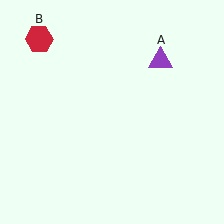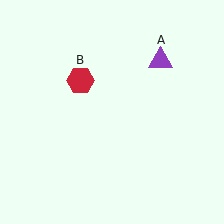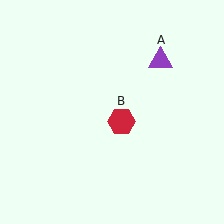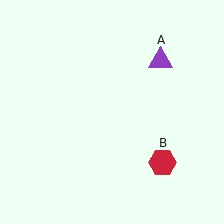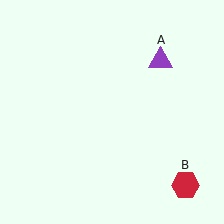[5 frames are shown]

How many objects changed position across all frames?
1 object changed position: red hexagon (object B).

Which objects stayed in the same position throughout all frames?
Purple triangle (object A) remained stationary.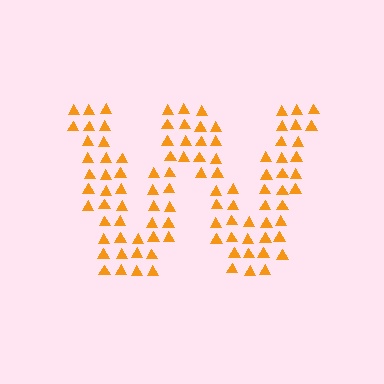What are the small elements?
The small elements are triangles.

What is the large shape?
The large shape is the letter W.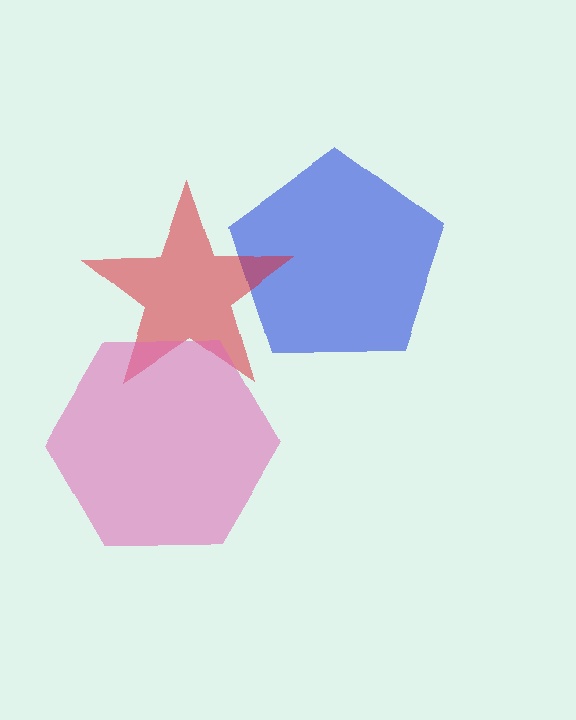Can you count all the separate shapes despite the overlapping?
Yes, there are 3 separate shapes.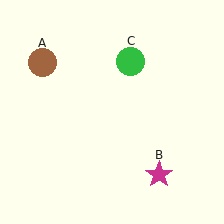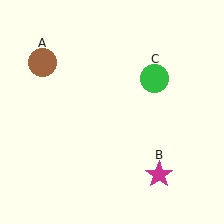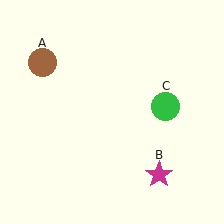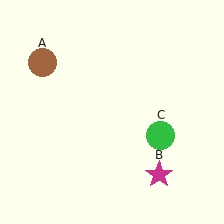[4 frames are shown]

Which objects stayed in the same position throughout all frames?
Brown circle (object A) and magenta star (object B) remained stationary.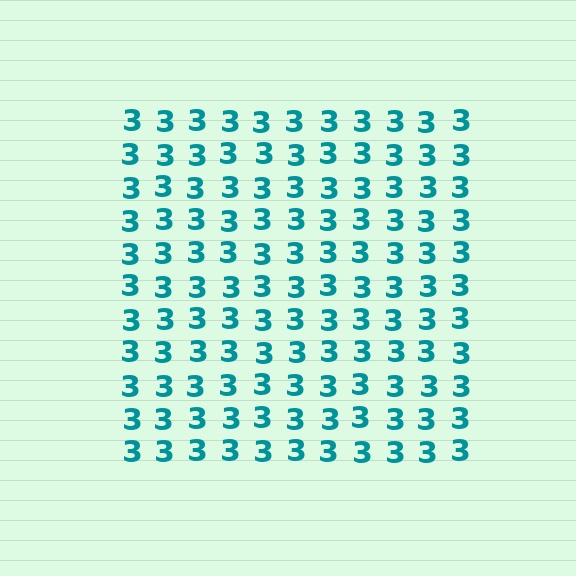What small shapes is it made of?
It is made of small digit 3's.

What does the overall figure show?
The overall figure shows a square.